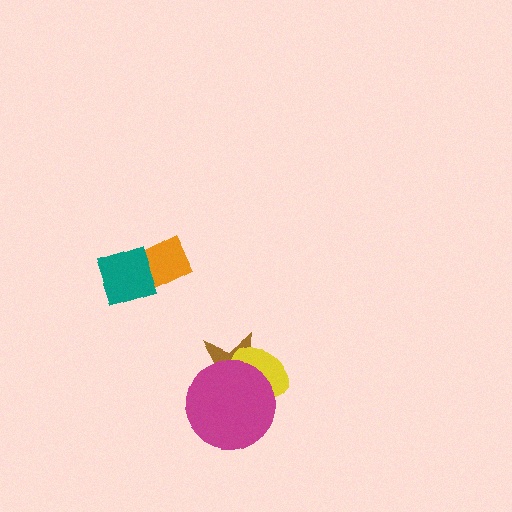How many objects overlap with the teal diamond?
1 object overlaps with the teal diamond.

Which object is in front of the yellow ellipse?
The magenta circle is in front of the yellow ellipse.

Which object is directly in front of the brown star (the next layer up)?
The yellow ellipse is directly in front of the brown star.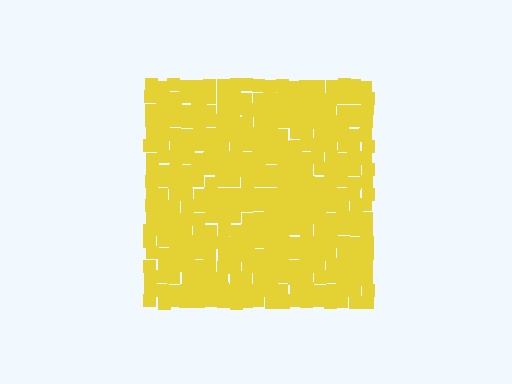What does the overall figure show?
The overall figure shows a square.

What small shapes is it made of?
It is made of small squares.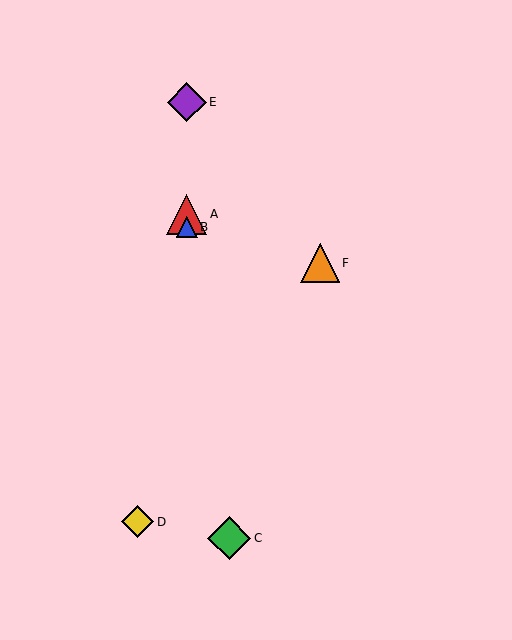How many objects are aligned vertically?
3 objects (A, B, E) are aligned vertically.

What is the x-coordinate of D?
Object D is at x≈137.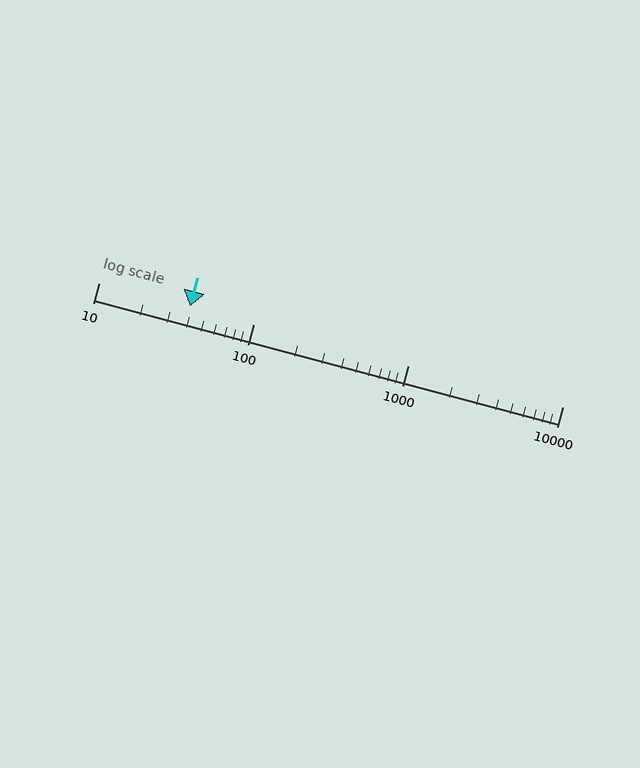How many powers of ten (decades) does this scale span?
The scale spans 3 decades, from 10 to 10000.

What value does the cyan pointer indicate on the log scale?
The pointer indicates approximately 39.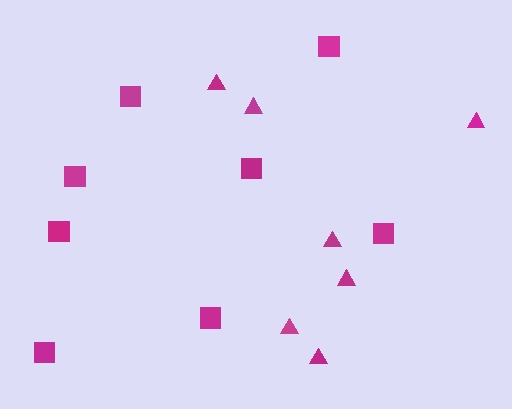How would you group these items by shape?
There are 2 groups: one group of triangles (7) and one group of squares (8).